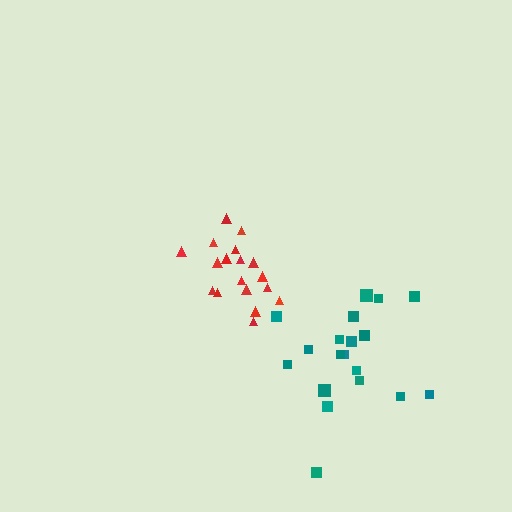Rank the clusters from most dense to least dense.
red, teal.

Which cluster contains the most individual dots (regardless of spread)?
Red (19).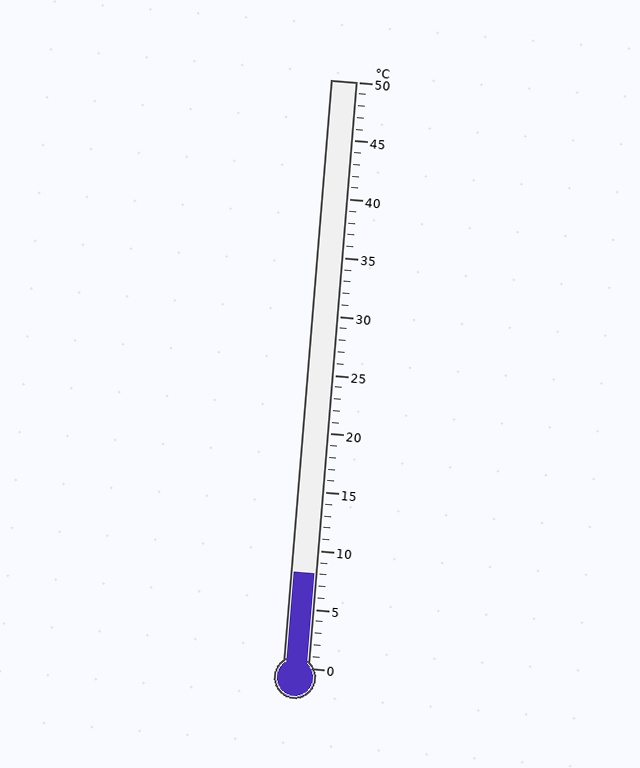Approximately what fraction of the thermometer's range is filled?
The thermometer is filled to approximately 15% of its range.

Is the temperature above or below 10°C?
The temperature is below 10°C.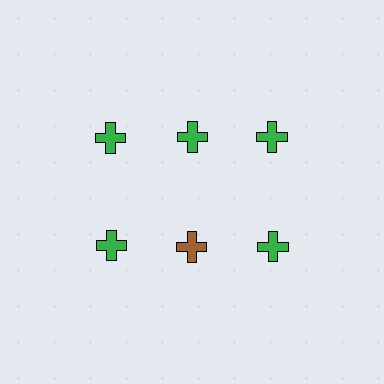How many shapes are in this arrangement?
There are 6 shapes arranged in a grid pattern.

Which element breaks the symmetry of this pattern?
The brown cross in the second row, second from left column breaks the symmetry. All other shapes are green crosses.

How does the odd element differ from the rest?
It has a different color: brown instead of green.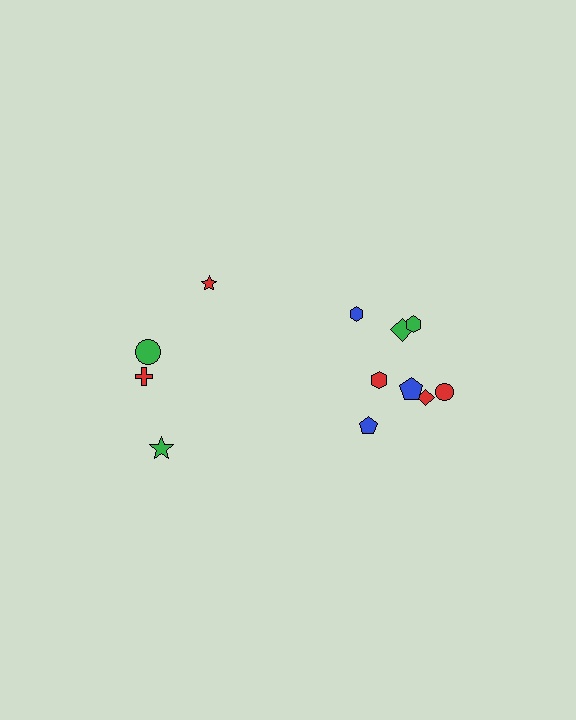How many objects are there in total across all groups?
There are 12 objects.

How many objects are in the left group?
There are 4 objects.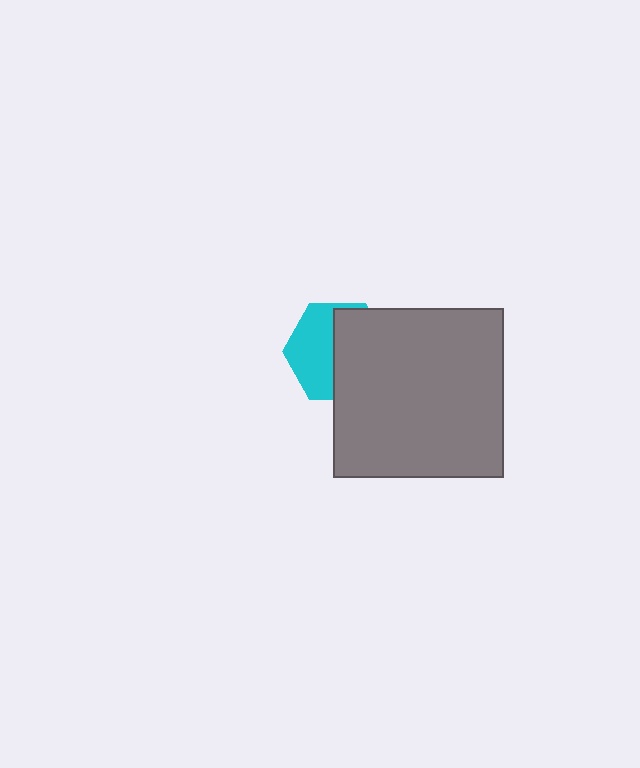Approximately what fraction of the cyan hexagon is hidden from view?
Roughly 53% of the cyan hexagon is hidden behind the gray square.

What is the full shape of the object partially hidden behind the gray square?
The partially hidden object is a cyan hexagon.